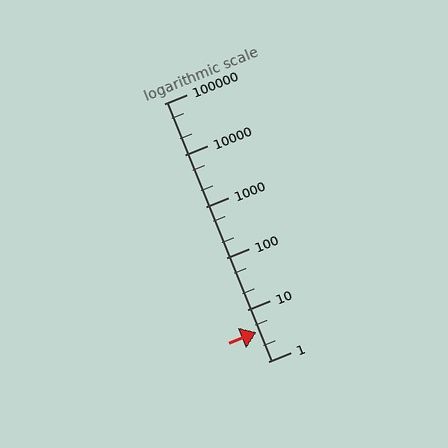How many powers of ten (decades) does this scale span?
The scale spans 5 decades, from 1 to 100000.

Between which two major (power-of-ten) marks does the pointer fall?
The pointer is between 1 and 10.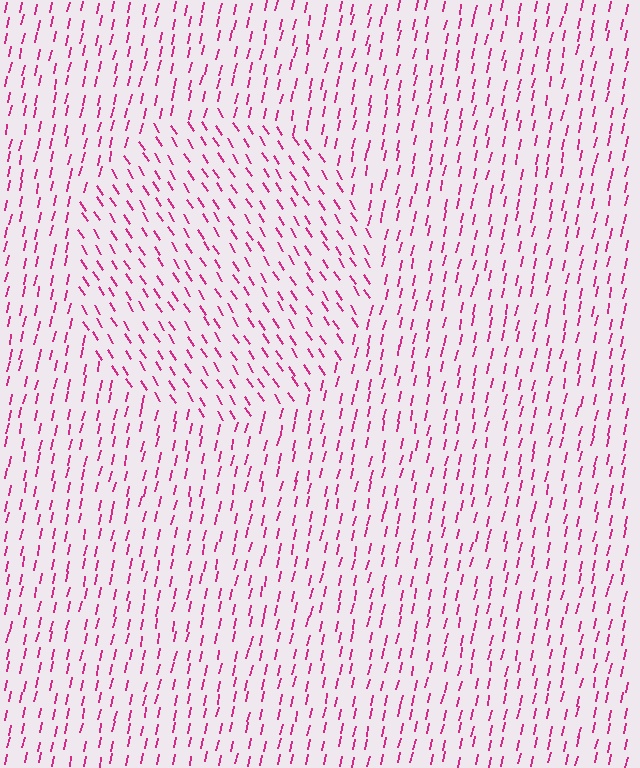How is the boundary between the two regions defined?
The boundary is defined purely by a change in line orientation (approximately 45 degrees difference). All lines are the same color and thickness.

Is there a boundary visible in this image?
Yes, there is a texture boundary formed by a change in line orientation.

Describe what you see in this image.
The image is filled with small magenta line segments. A circle region in the image has lines oriented differently from the surrounding lines, creating a visible texture boundary.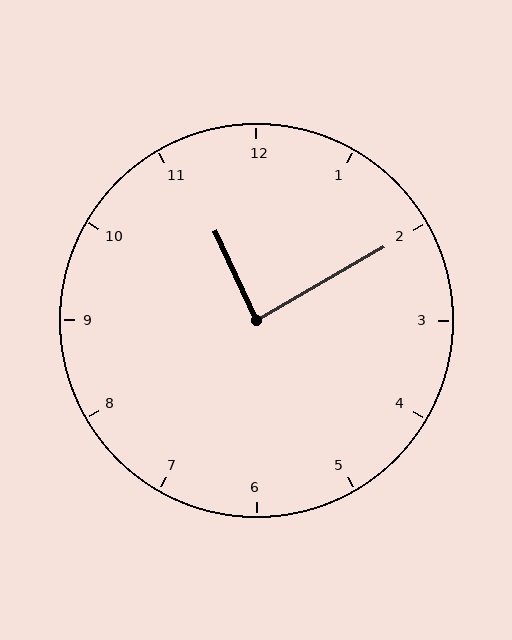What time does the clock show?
11:10.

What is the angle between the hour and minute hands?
Approximately 85 degrees.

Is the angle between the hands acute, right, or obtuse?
It is right.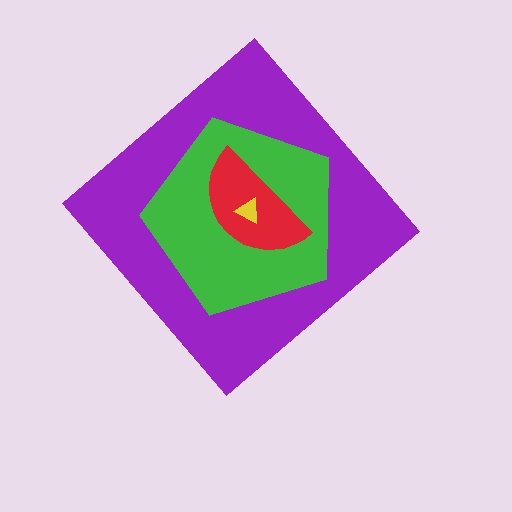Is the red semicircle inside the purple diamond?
Yes.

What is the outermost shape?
The purple diamond.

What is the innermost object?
The yellow triangle.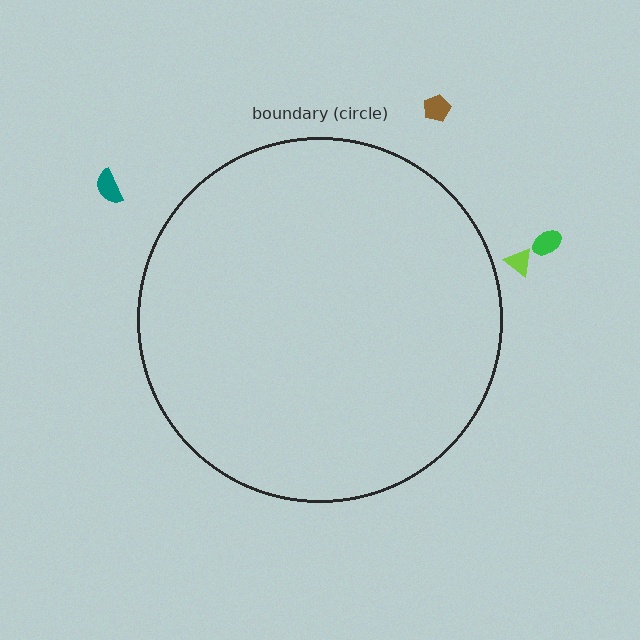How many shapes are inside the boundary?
0 inside, 4 outside.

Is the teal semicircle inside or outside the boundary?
Outside.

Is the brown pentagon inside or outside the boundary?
Outside.